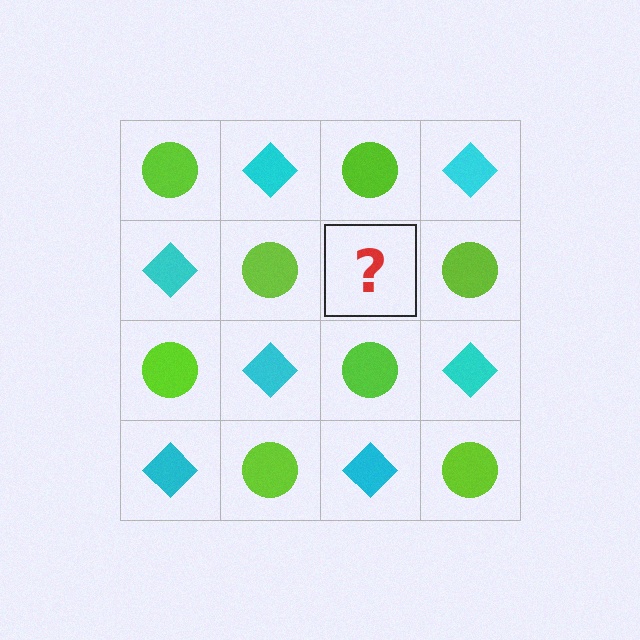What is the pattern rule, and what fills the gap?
The rule is that it alternates lime circle and cyan diamond in a checkerboard pattern. The gap should be filled with a cyan diamond.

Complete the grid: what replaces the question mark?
The question mark should be replaced with a cyan diamond.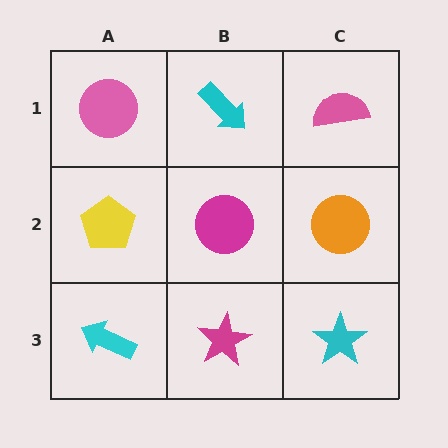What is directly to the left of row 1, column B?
A pink circle.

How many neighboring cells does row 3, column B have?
3.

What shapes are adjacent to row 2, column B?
A cyan arrow (row 1, column B), a magenta star (row 3, column B), a yellow pentagon (row 2, column A), an orange circle (row 2, column C).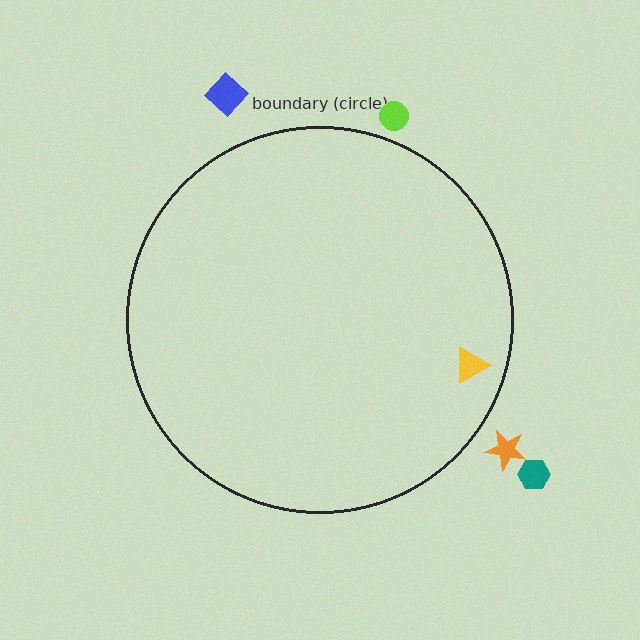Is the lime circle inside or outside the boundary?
Outside.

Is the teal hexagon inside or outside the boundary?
Outside.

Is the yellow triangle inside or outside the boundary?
Inside.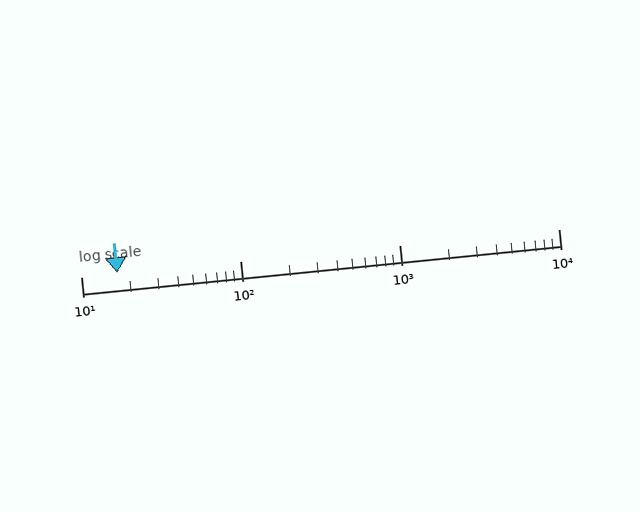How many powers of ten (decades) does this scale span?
The scale spans 3 decades, from 10 to 10000.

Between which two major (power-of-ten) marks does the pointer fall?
The pointer is between 10 and 100.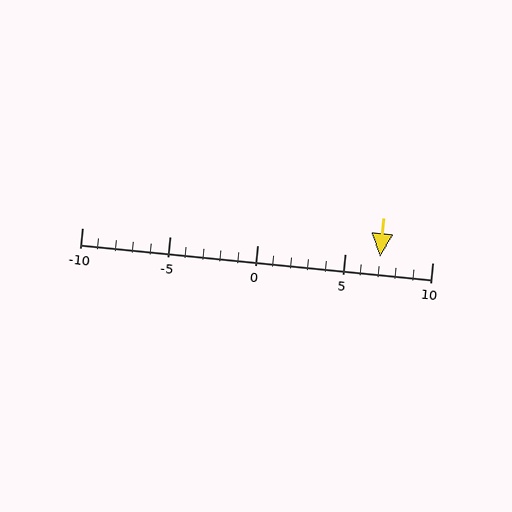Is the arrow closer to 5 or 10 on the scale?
The arrow is closer to 5.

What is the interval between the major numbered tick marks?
The major tick marks are spaced 5 units apart.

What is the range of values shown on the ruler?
The ruler shows values from -10 to 10.